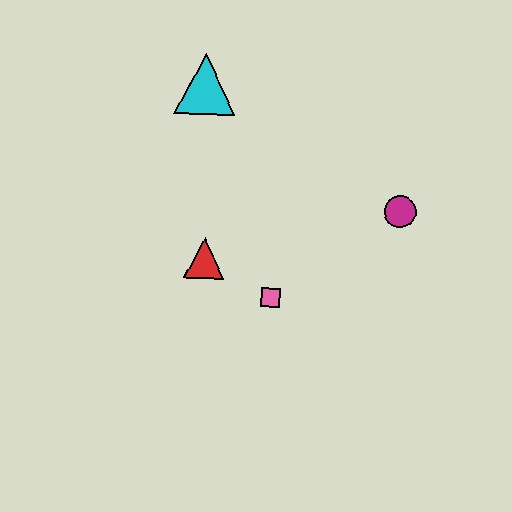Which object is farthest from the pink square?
The cyan triangle is farthest from the pink square.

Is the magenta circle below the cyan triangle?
Yes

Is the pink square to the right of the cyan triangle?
Yes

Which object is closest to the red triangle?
The pink square is closest to the red triangle.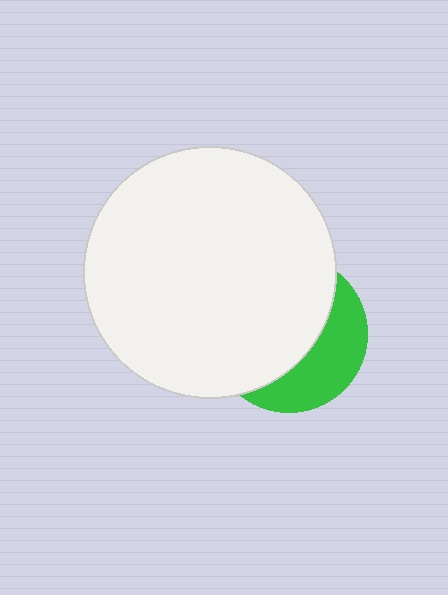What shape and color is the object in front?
The object in front is a white circle.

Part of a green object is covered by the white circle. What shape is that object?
It is a circle.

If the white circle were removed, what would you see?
You would see the complete green circle.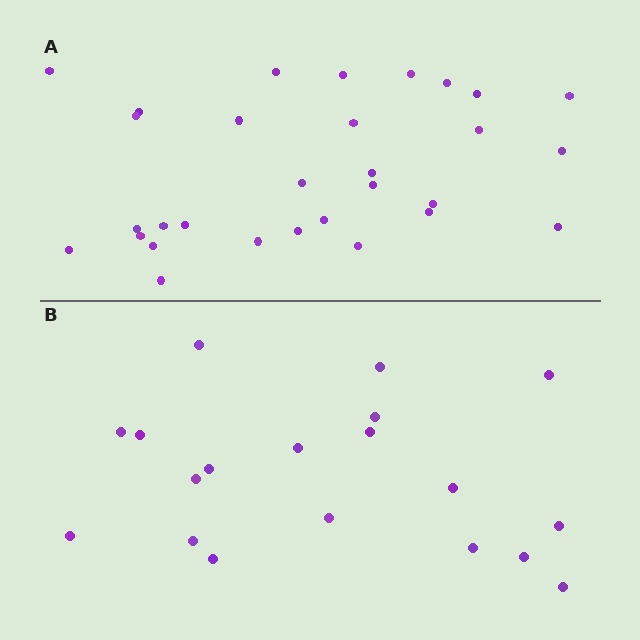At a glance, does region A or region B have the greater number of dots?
Region A (the top region) has more dots.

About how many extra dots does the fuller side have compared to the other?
Region A has roughly 12 or so more dots than region B.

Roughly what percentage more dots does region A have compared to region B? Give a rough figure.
About 60% more.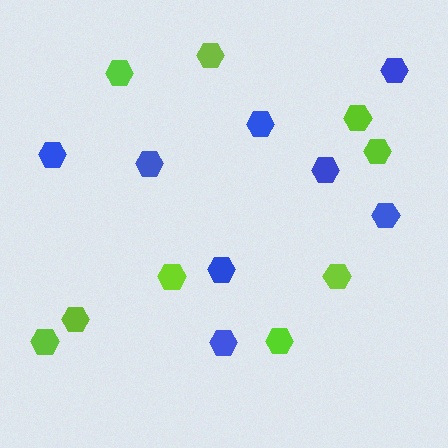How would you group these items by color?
There are 2 groups: one group of blue hexagons (8) and one group of lime hexagons (9).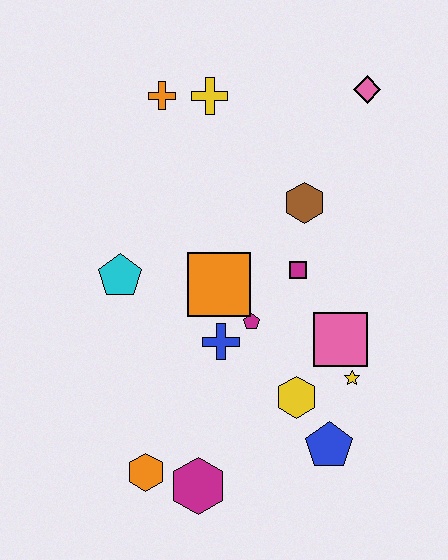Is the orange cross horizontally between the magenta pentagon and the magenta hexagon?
No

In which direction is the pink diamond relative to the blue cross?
The pink diamond is above the blue cross.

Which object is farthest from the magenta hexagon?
The pink diamond is farthest from the magenta hexagon.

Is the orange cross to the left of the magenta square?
Yes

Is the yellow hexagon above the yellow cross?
No